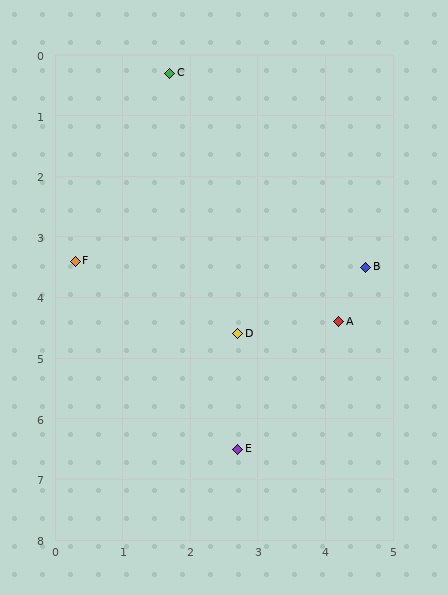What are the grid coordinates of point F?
Point F is at approximately (0.3, 3.4).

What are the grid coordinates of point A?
Point A is at approximately (4.2, 4.4).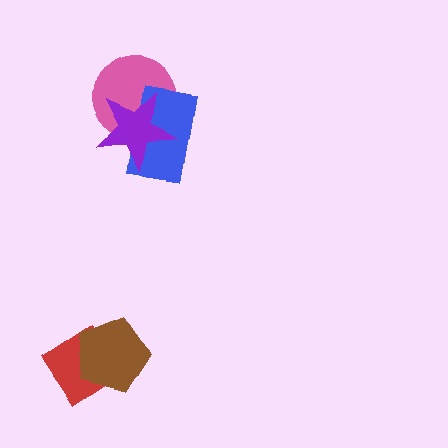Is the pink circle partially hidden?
Yes, it is partially covered by another shape.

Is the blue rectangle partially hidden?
Yes, it is partially covered by another shape.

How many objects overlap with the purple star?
2 objects overlap with the purple star.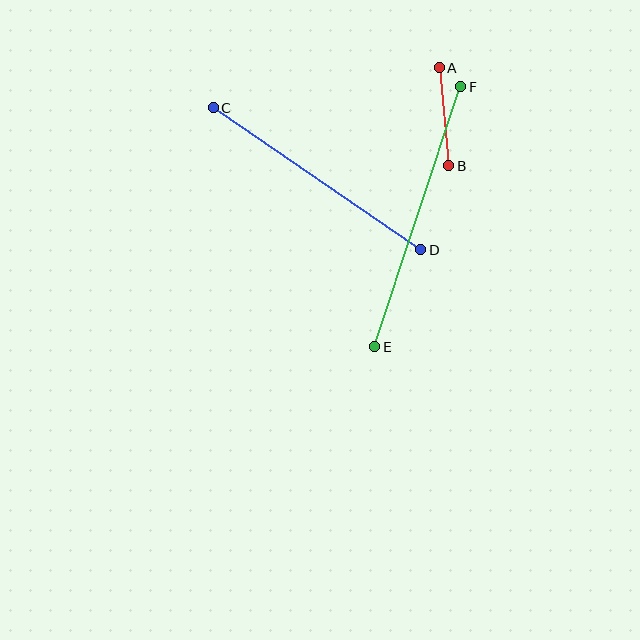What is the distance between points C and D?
The distance is approximately 251 pixels.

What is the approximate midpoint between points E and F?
The midpoint is at approximately (418, 217) pixels.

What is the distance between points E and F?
The distance is approximately 274 pixels.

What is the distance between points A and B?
The distance is approximately 98 pixels.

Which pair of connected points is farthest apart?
Points E and F are farthest apart.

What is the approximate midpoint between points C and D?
The midpoint is at approximately (317, 179) pixels.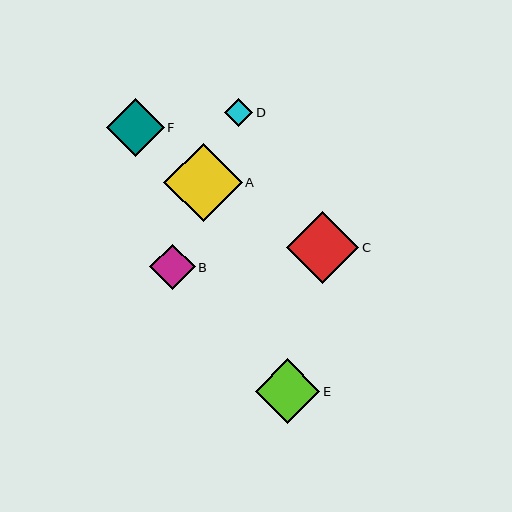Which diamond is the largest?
Diamond A is the largest with a size of approximately 78 pixels.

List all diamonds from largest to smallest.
From largest to smallest: A, C, E, F, B, D.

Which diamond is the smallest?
Diamond D is the smallest with a size of approximately 28 pixels.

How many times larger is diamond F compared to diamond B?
Diamond F is approximately 1.3 times the size of diamond B.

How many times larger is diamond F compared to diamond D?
Diamond F is approximately 2.0 times the size of diamond D.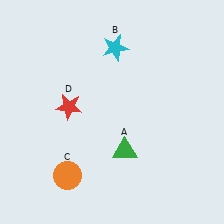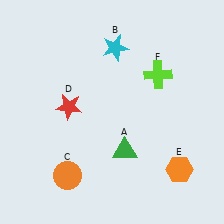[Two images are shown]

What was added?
An orange hexagon (E), a lime cross (F) were added in Image 2.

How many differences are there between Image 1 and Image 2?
There are 2 differences between the two images.